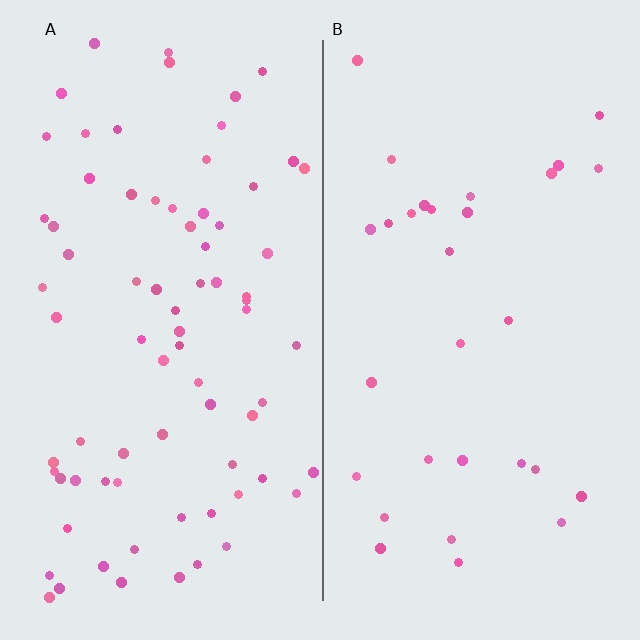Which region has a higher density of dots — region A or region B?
A (the left).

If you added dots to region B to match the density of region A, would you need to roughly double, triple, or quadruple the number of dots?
Approximately double.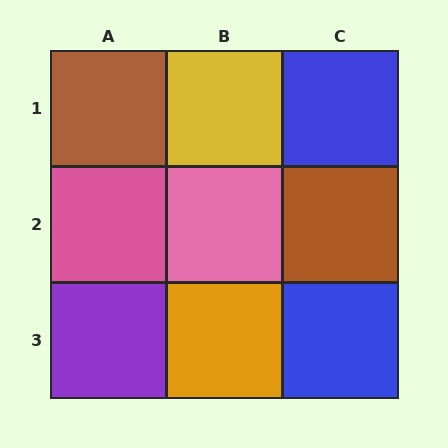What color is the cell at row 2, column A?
Pink.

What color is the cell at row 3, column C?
Blue.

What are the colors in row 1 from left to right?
Brown, yellow, blue.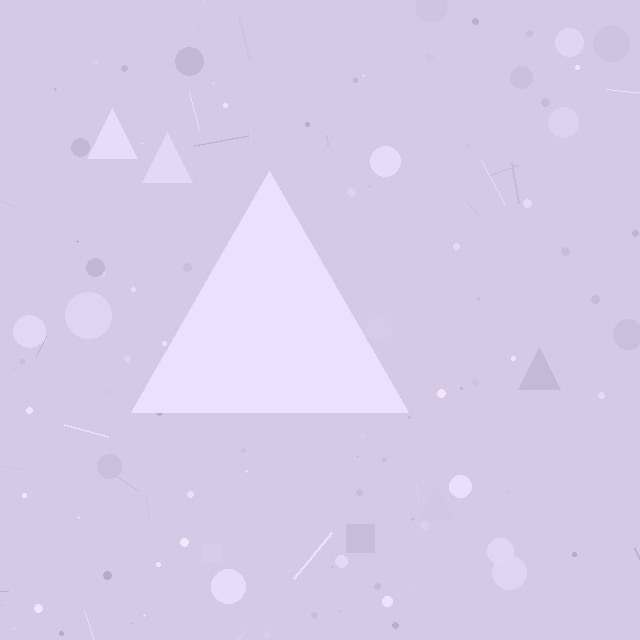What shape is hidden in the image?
A triangle is hidden in the image.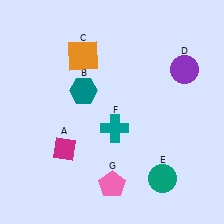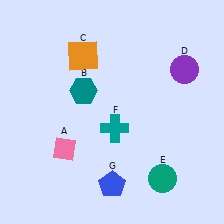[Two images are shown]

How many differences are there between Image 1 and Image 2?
There are 2 differences between the two images.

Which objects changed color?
A changed from magenta to pink. G changed from pink to blue.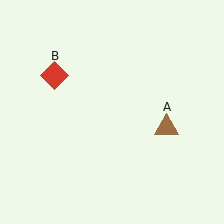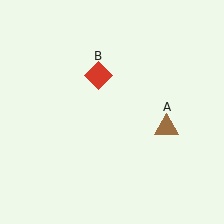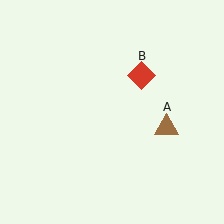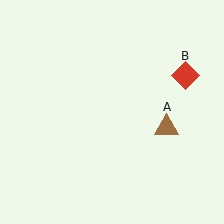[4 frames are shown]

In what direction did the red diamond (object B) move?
The red diamond (object B) moved right.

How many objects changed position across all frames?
1 object changed position: red diamond (object B).